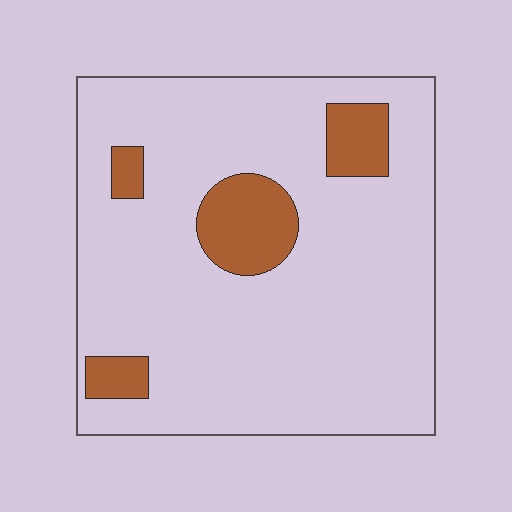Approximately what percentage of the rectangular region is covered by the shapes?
Approximately 15%.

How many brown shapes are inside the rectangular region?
4.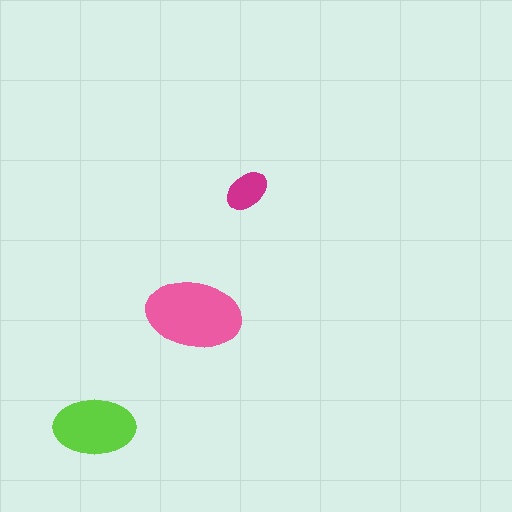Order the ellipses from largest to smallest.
the pink one, the lime one, the magenta one.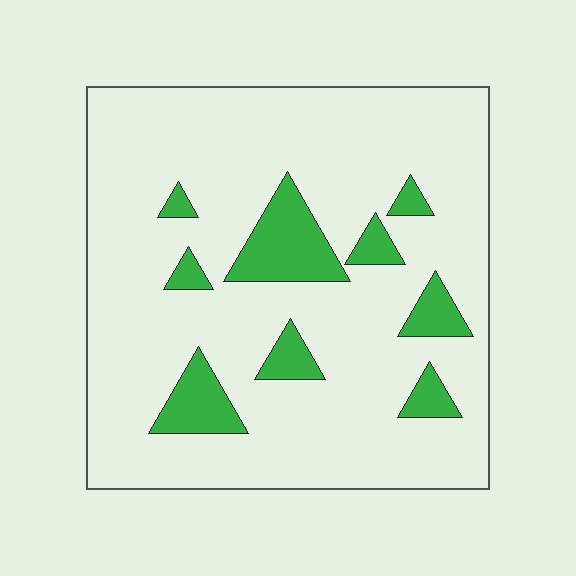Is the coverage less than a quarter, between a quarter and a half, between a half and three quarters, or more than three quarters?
Less than a quarter.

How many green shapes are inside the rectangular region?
9.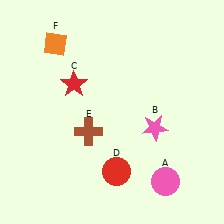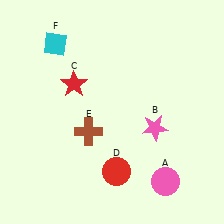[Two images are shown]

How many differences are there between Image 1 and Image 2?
There is 1 difference between the two images.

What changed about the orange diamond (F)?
In Image 1, F is orange. In Image 2, it changed to cyan.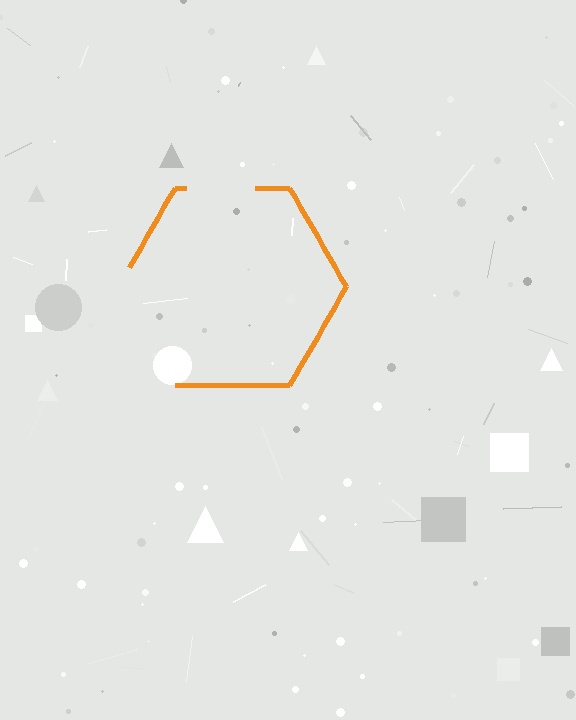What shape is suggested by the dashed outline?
The dashed outline suggests a hexagon.